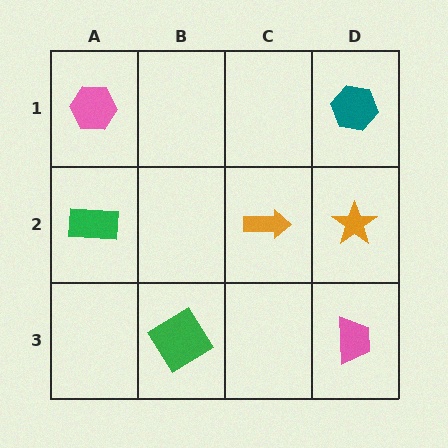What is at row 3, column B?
A green diamond.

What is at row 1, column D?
A teal hexagon.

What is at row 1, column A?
A pink hexagon.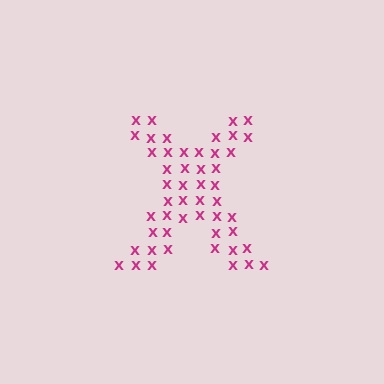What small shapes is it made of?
It is made of small letter X's.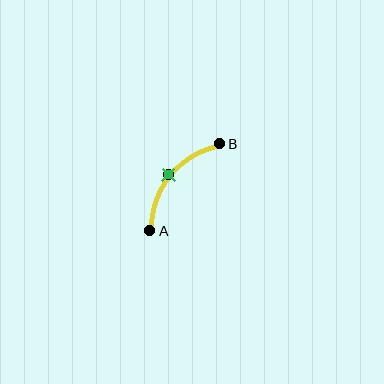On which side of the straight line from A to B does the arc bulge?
The arc bulges above and to the left of the straight line connecting A and B.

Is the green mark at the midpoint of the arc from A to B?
Yes. The green mark lies on the arc at equal arc-length from both A and B — it is the arc midpoint.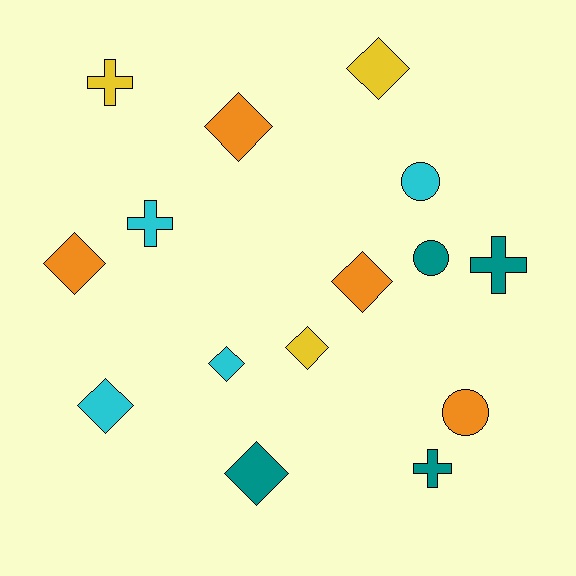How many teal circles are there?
There is 1 teal circle.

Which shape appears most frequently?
Diamond, with 8 objects.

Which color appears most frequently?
Orange, with 4 objects.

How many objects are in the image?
There are 15 objects.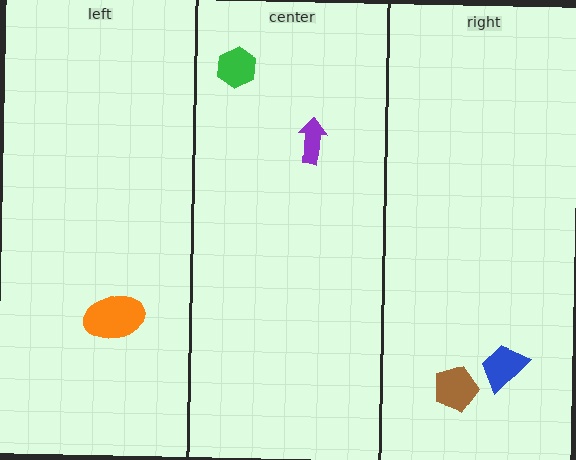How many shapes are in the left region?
1.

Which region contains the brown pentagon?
The right region.